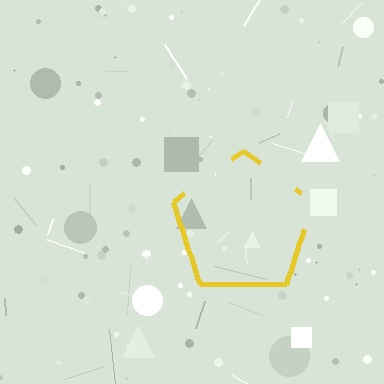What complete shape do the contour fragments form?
The contour fragments form a pentagon.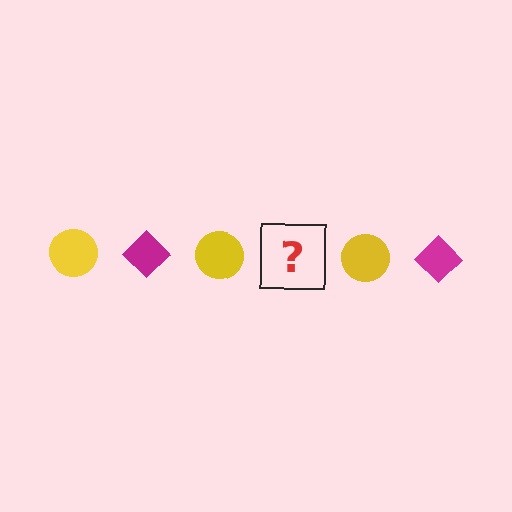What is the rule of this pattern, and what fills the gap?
The rule is that the pattern alternates between yellow circle and magenta diamond. The gap should be filled with a magenta diamond.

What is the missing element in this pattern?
The missing element is a magenta diamond.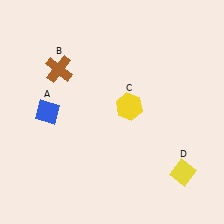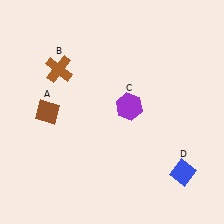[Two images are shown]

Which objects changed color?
A changed from blue to brown. C changed from yellow to purple. D changed from yellow to blue.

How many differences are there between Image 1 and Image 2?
There are 3 differences between the two images.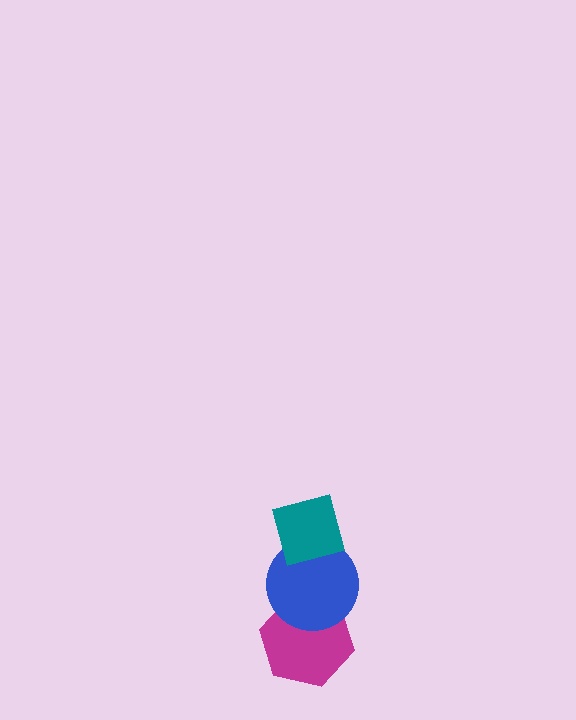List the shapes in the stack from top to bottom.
From top to bottom: the teal square, the blue circle, the magenta hexagon.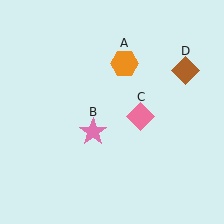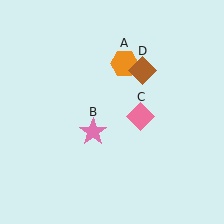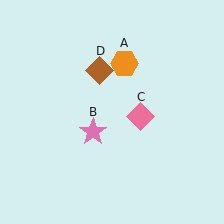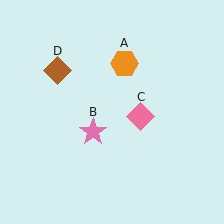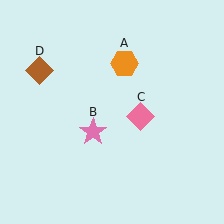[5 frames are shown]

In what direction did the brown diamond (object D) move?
The brown diamond (object D) moved left.